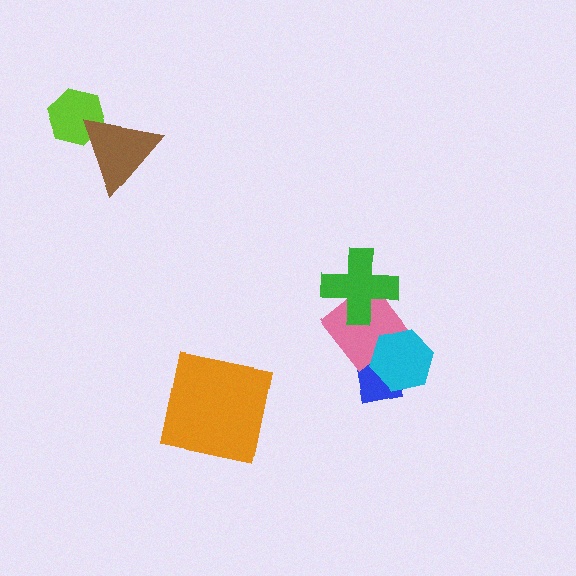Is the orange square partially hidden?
No, no other shape covers it.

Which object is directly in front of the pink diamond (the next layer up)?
The cyan hexagon is directly in front of the pink diamond.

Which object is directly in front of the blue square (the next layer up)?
The pink diamond is directly in front of the blue square.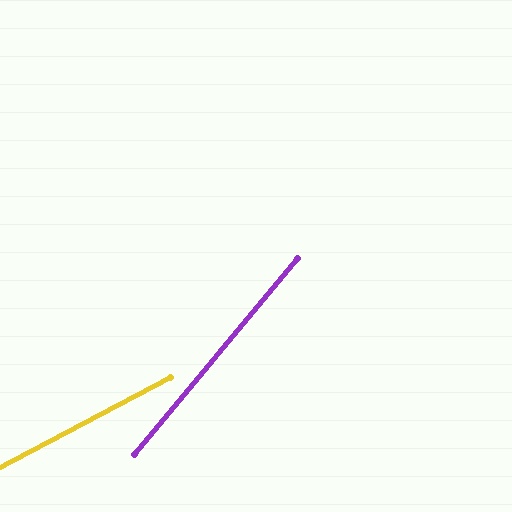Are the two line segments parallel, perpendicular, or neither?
Neither parallel nor perpendicular — they differ by about 22°.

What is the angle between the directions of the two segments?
Approximately 22 degrees.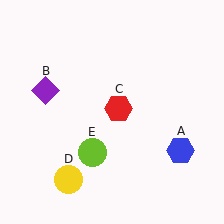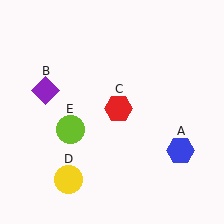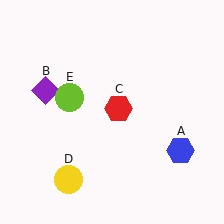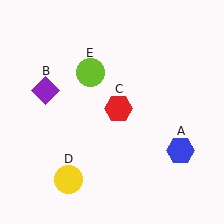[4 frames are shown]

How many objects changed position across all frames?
1 object changed position: lime circle (object E).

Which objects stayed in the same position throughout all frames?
Blue hexagon (object A) and purple diamond (object B) and red hexagon (object C) and yellow circle (object D) remained stationary.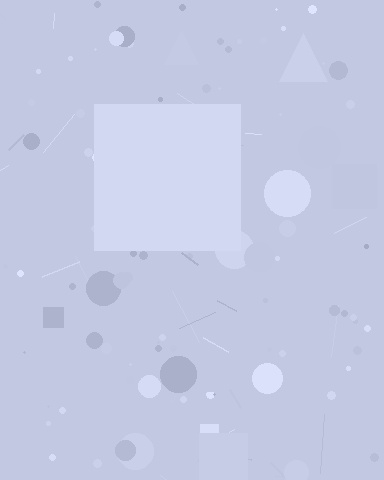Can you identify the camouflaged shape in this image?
The camouflaged shape is a square.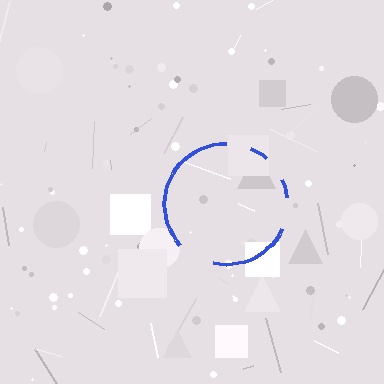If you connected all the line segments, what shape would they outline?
They would outline a circle.